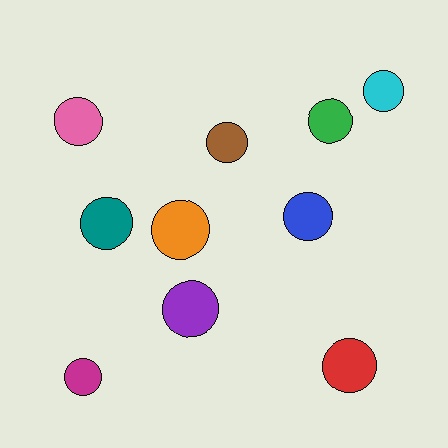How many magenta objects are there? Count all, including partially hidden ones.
There is 1 magenta object.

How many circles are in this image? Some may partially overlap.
There are 10 circles.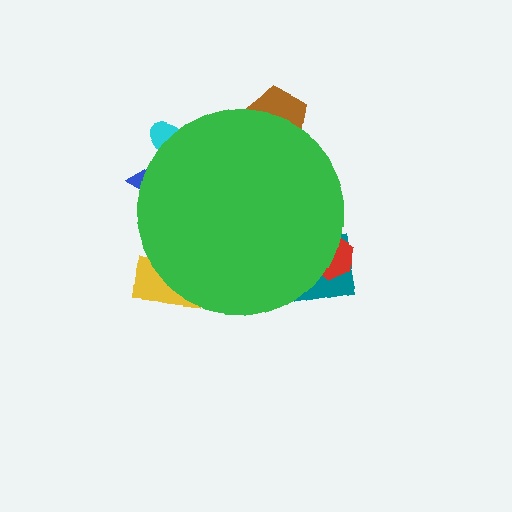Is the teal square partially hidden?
Yes, the teal square is partially hidden behind the green circle.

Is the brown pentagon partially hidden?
Yes, the brown pentagon is partially hidden behind the green circle.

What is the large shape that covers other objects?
A green circle.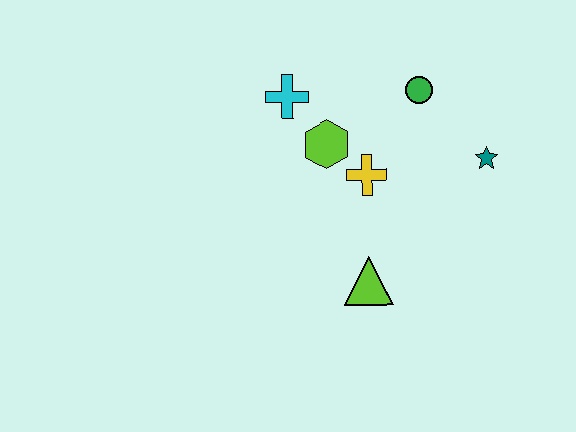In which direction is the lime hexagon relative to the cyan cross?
The lime hexagon is below the cyan cross.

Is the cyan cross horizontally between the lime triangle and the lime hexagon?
No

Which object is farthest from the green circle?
The lime triangle is farthest from the green circle.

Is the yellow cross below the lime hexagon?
Yes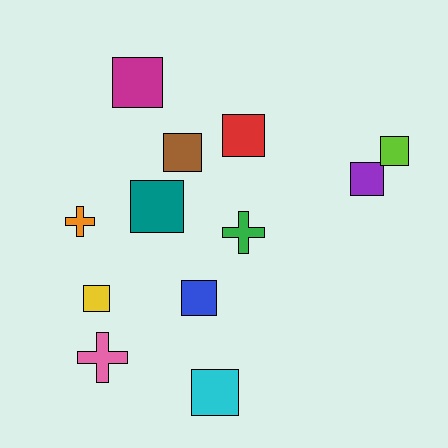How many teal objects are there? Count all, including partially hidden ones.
There is 1 teal object.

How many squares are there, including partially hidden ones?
There are 9 squares.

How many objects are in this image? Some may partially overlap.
There are 12 objects.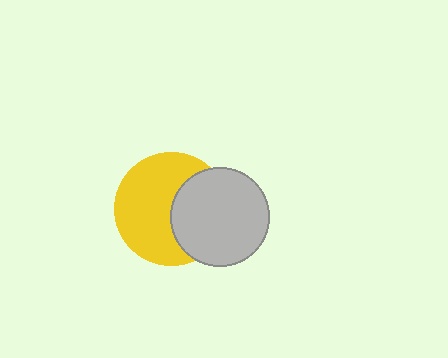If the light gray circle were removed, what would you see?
You would see the complete yellow circle.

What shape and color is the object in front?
The object in front is a light gray circle.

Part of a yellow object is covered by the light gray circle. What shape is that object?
It is a circle.